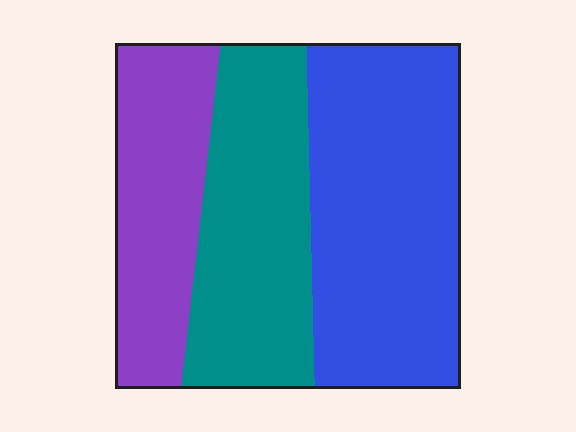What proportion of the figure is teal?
Teal takes up between a quarter and a half of the figure.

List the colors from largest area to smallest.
From largest to smallest: blue, teal, purple.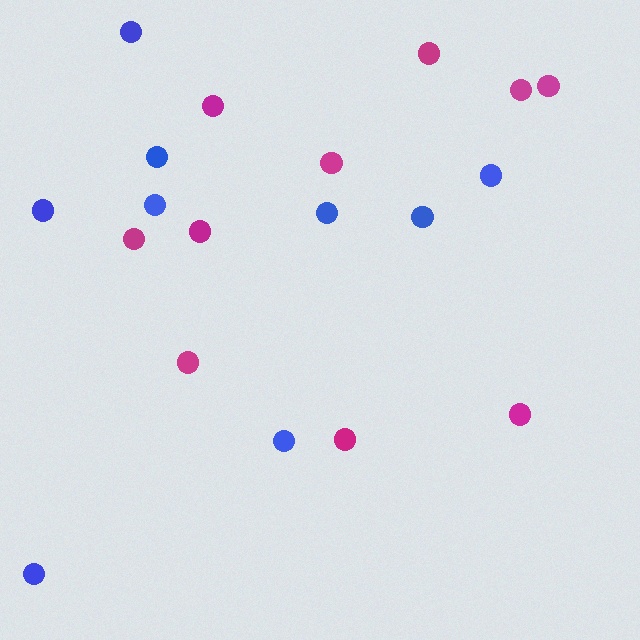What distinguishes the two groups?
There are 2 groups: one group of magenta circles (10) and one group of blue circles (9).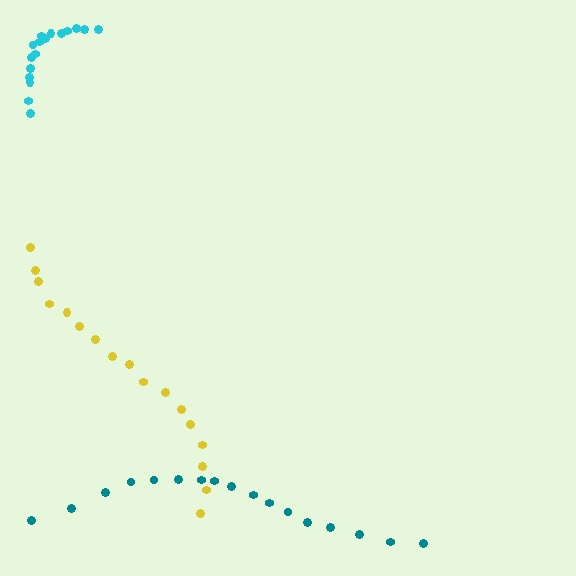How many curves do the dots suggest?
There are 3 distinct paths.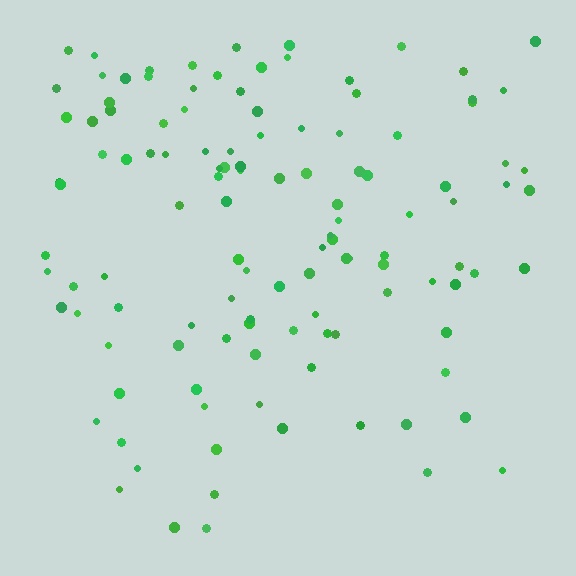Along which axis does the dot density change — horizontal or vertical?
Vertical.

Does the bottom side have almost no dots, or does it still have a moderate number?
Still a moderate number, just noticeably fewer than the top.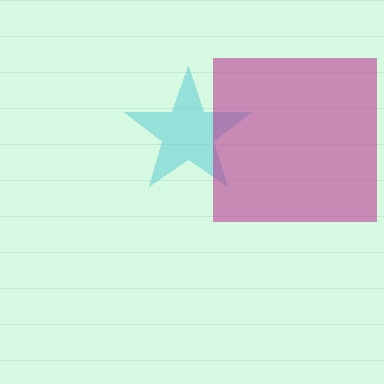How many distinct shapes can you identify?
There are 2 distinct shapes: a cyan star, a magenta square.